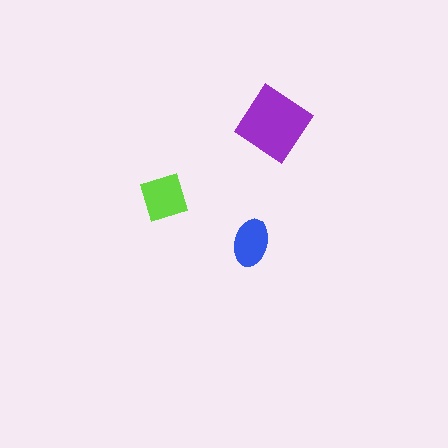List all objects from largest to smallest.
The purple diamond, the lime square, the blue ellipse.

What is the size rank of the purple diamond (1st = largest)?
1st.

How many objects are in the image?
There are 3 objects in the image.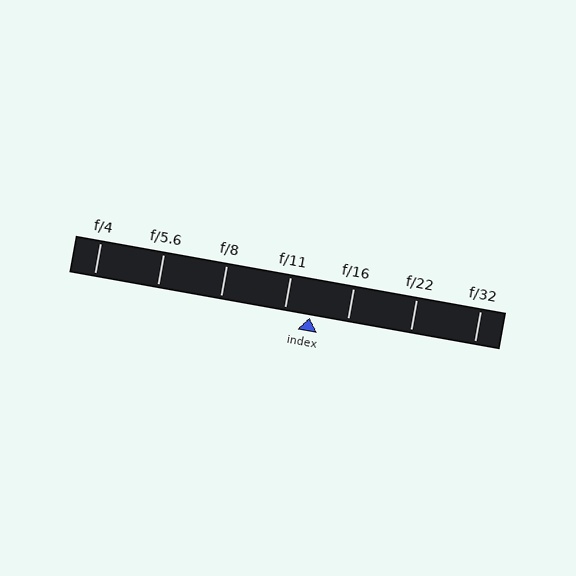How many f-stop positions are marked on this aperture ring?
There are 7 f-stop positions marked.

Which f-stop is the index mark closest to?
The index mark is closest to f/11.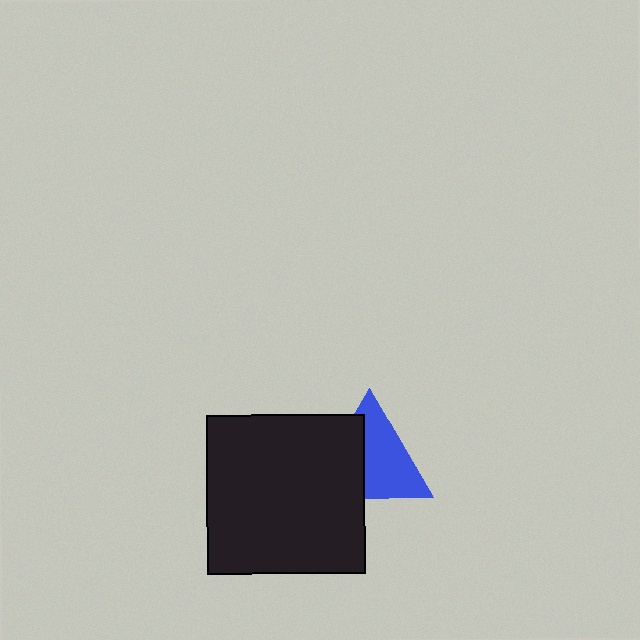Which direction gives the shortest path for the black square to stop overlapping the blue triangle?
Moving left gives the shortest separation.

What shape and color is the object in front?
The object in front is a black square.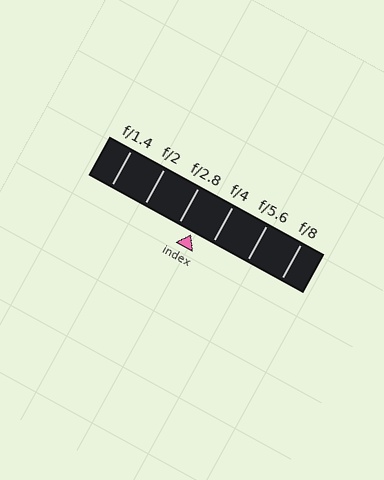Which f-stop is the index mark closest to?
The index mark is closest to f/2.8.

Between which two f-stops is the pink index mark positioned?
The index mark is between f/2.8 and f/4.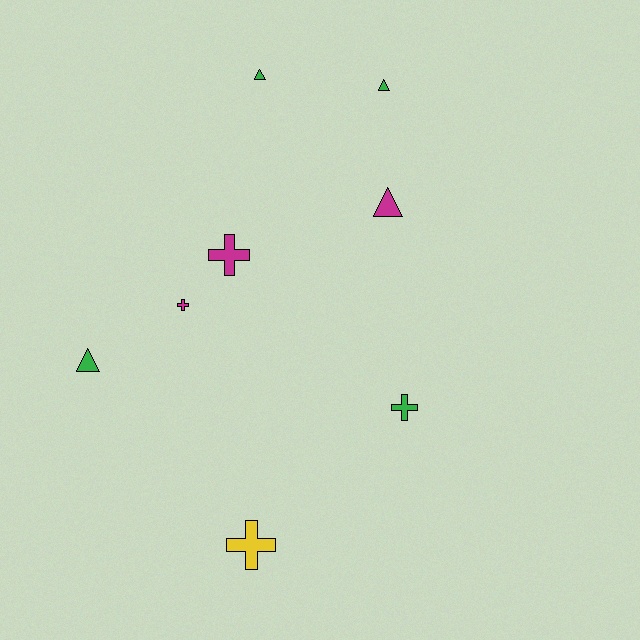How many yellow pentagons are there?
There are no yellow pentagons.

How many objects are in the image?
There are 8 objects.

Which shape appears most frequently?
Triangle, with 4 objects.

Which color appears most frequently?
Green, with 4 objects.